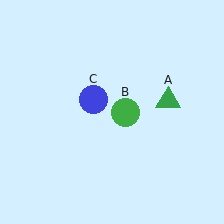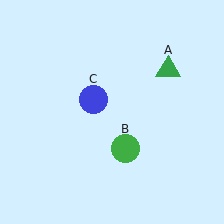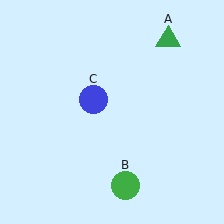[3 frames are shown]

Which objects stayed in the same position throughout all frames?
Blue circle (object C) remained stationary.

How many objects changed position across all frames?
2 objects changed position: green triangle (object A), green circle (object B).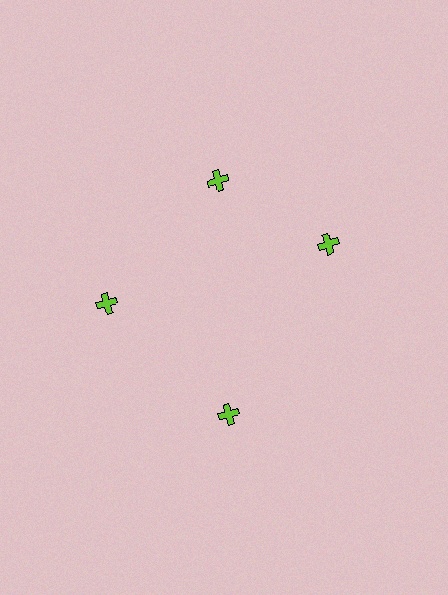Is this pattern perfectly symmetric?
No. The 4 lime crosses are arranged in a ring, but one element near the 3 o'clock position is rotated out of alignment along the ring, breaking the 4-fold rotational symmetry.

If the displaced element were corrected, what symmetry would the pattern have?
It would have 4-fold rotational symmetry — the pattern would map onto itself every 90 degrees.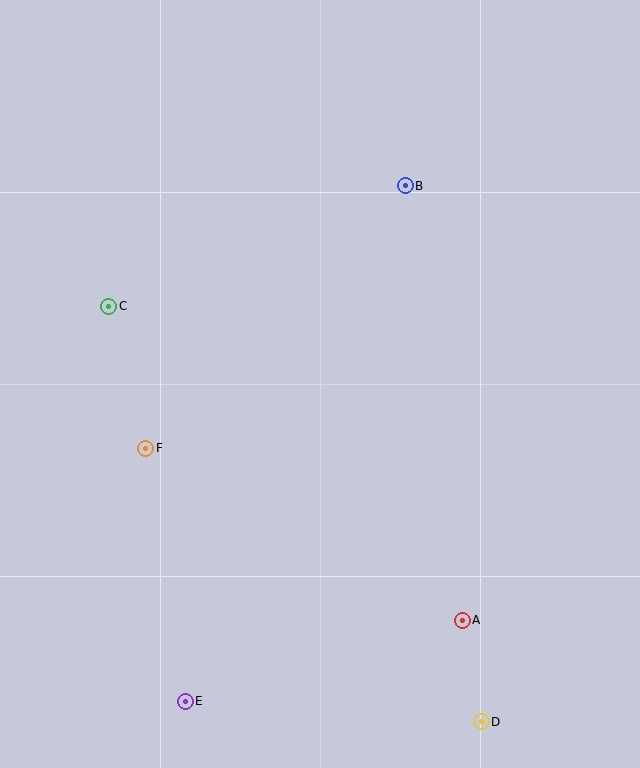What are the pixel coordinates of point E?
Point E is at (185, 701).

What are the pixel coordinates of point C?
Point C is at (109, 306).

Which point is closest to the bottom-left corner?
Point E is closest to the bottom-left corner.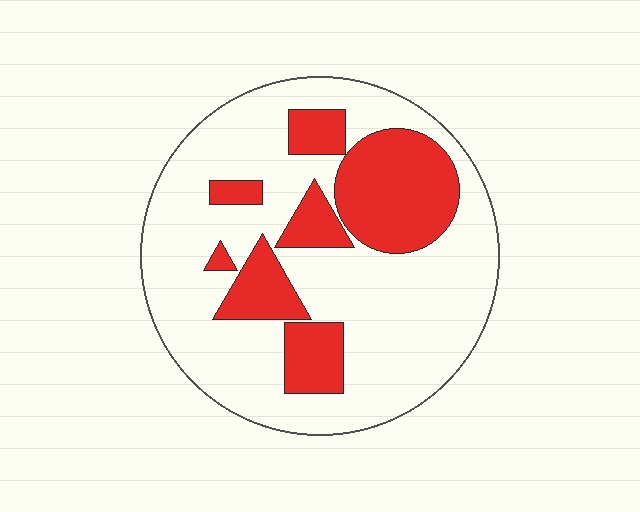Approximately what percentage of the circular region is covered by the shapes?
Approximately 30%.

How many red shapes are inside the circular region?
7.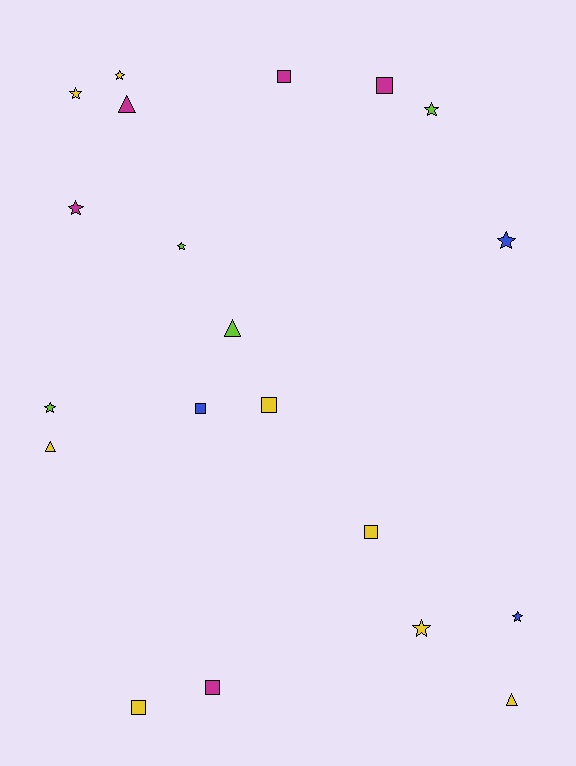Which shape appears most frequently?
Star, with 9 objects.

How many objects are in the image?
There are 20 objects.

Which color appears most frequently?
Yellow, with 8 objects.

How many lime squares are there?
There are no lime squares.